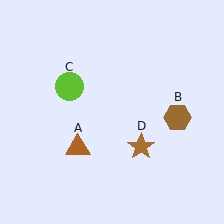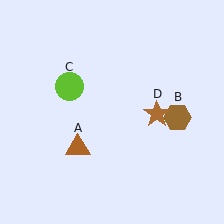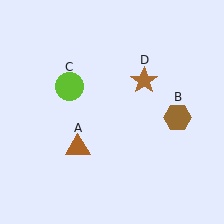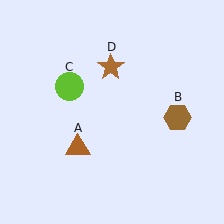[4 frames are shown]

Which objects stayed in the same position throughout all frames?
Brown triangle (object A) and brown hexagon (object B) and lime circle (object C) remained stationary.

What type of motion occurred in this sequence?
The brown star (object D) rotated counterclockwise around the center of the scene.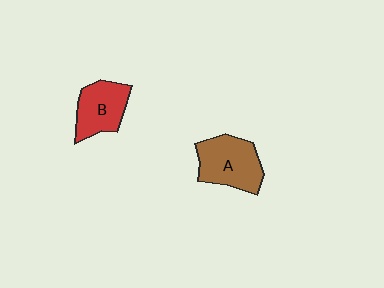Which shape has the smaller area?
Shape B (red).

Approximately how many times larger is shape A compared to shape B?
Approximately 1.2 times.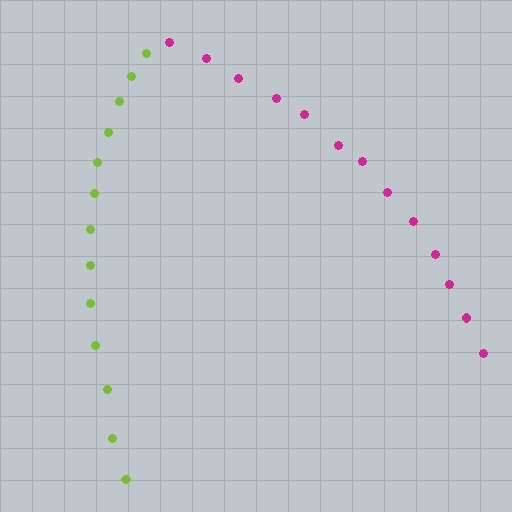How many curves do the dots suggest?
There are 2 distinct paths.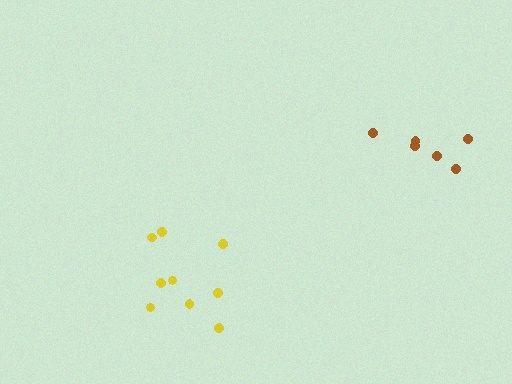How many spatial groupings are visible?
There are 2 spatial groupings.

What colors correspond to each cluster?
The clusters are colored: yellow, brown.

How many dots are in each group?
Group 1: 9 dots, Group 2: 6 dots (15 total).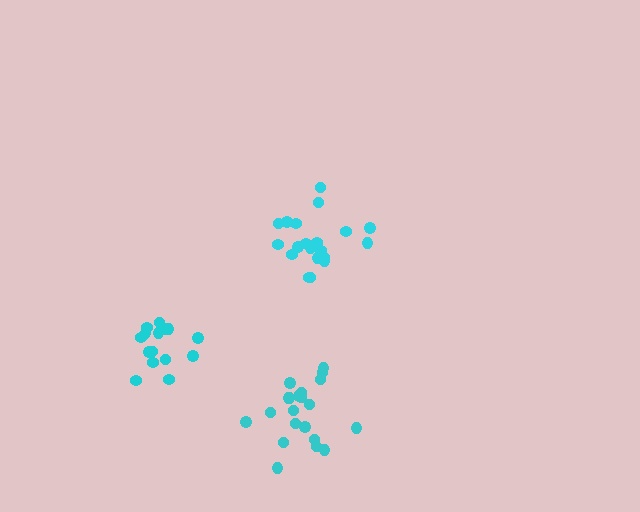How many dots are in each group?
Group 1: 21 dots, Group 2: 15 dots, Group 3: 20 dots (56 total).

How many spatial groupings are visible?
There are 3 spatial groupings.